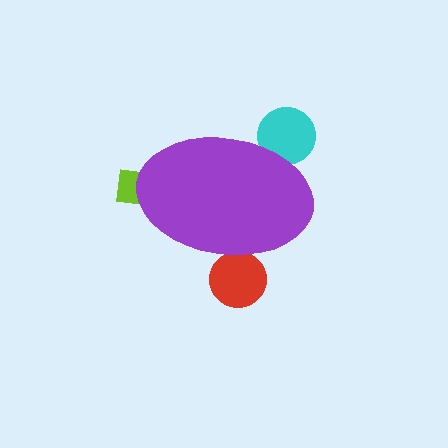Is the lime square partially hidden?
Yes, the lime square is partially hidden behind the purple ellipse.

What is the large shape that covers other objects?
A purple ellipse.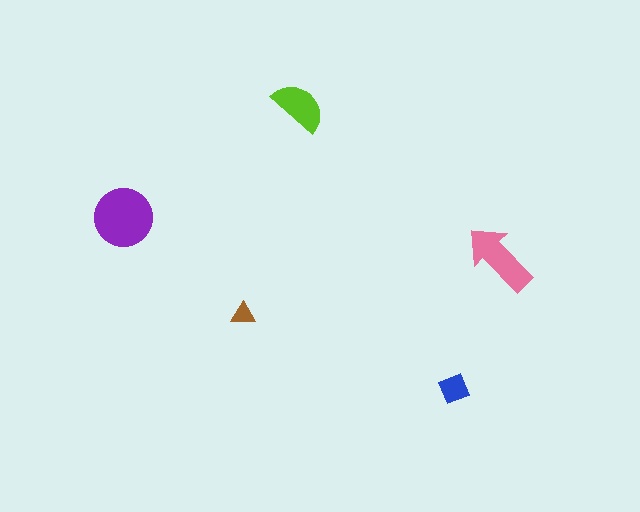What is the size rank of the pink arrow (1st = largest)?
2nd.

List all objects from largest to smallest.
The purple circle, the pink arrow, the lime semicircle, the blue diamond, the brown triangle.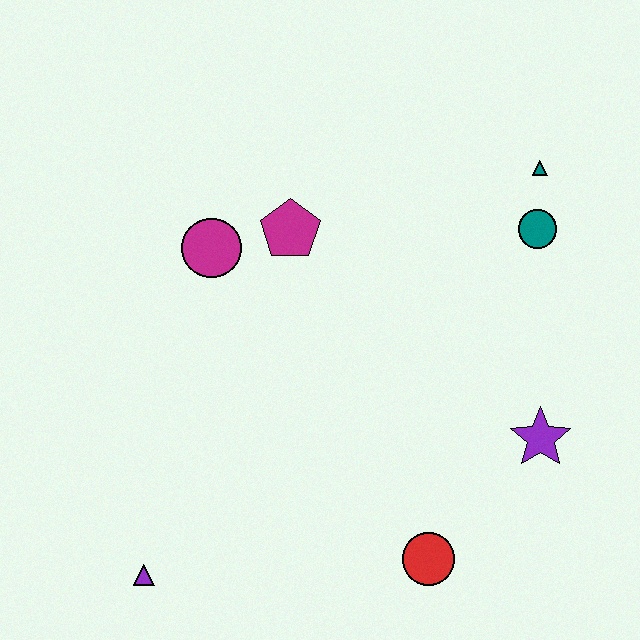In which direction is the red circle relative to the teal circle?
The red circle is below the teal circle.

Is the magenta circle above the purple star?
Yes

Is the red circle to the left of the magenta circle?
No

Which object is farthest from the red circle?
The teal triangle is farthest from the red circle.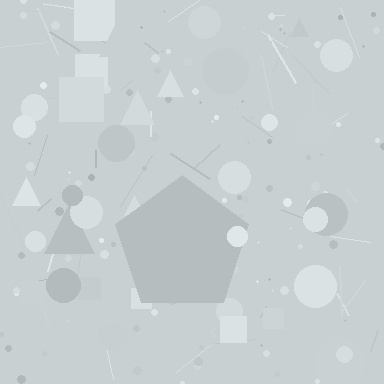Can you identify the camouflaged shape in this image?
The camouflaged shape is a pentagon.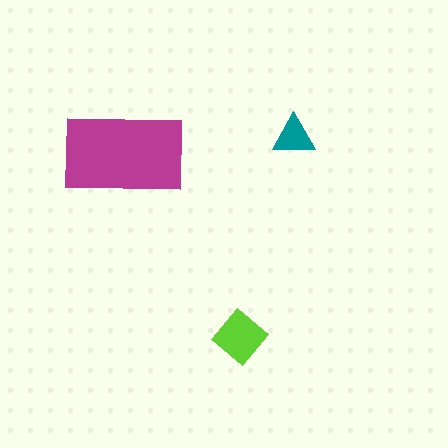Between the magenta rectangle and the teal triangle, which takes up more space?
The magenta rectangle.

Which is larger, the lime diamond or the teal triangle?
The lime diamond.